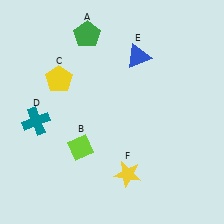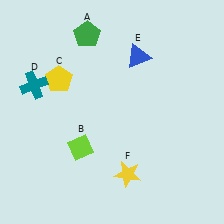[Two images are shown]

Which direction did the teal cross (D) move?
The teal cross (D) moved up.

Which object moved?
The teal cross (D) moved up.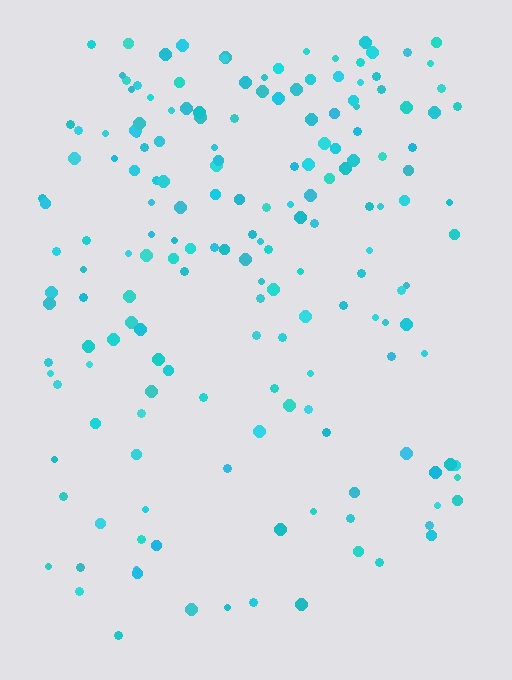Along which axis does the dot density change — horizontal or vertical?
Vertical.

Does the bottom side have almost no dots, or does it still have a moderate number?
Still a moderate number, just noticeably fewer than the top.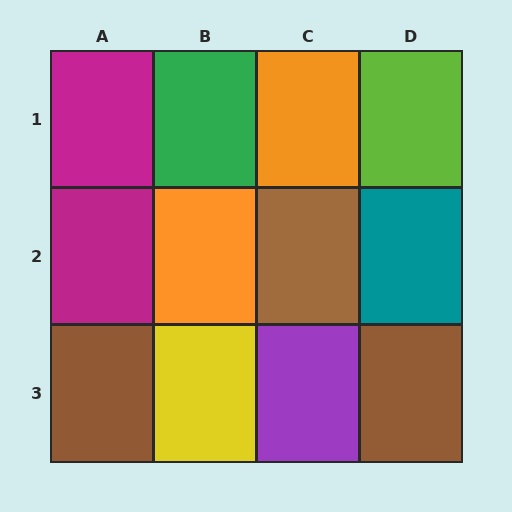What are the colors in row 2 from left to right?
Magenta, orange, brown, teal.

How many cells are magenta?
2 cells are magenta.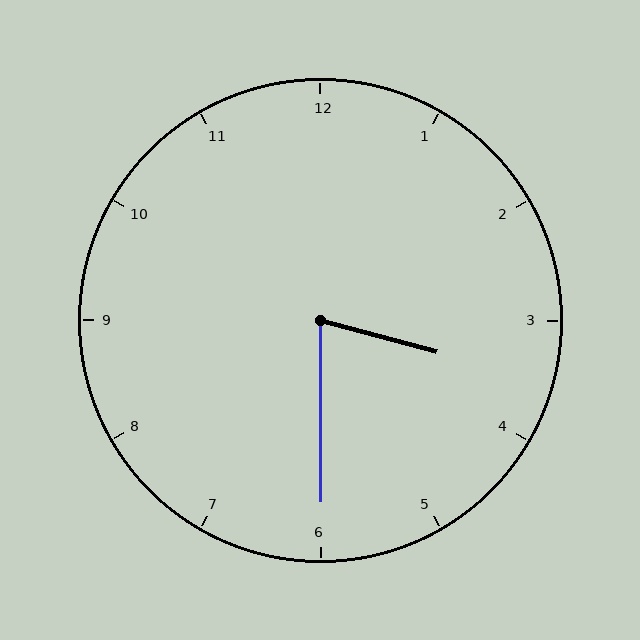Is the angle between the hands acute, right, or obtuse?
It is acute.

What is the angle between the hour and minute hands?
Approximately 75 degrees.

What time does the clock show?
3:30.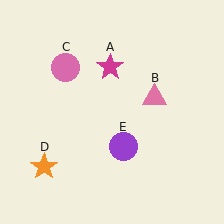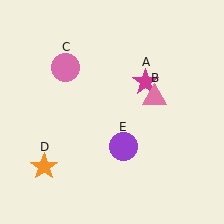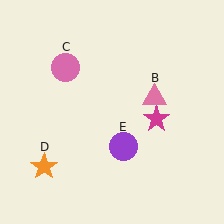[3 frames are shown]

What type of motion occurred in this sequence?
The magenta star (object A) rotated clockwise around the center of the scene.